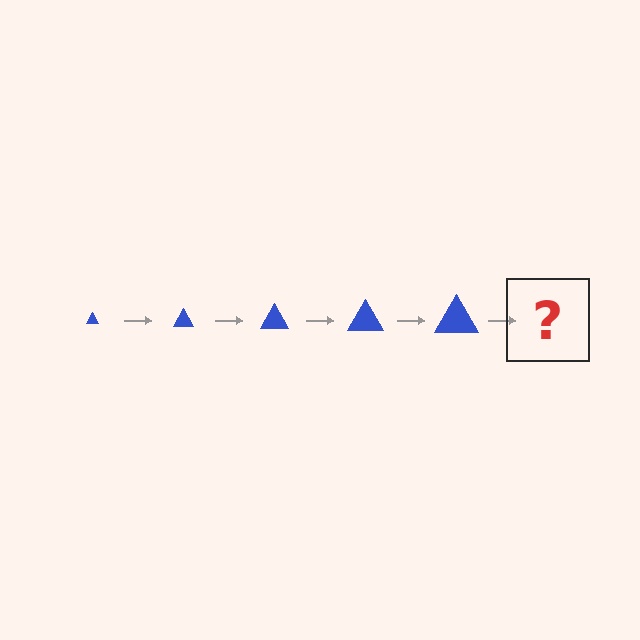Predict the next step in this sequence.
The next step is a blue triangle, larger than the previous one.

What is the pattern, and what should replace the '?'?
The pattern is that the triangle gets progressively larger each step. The '?' should be a blue triangle, larger than the previous one.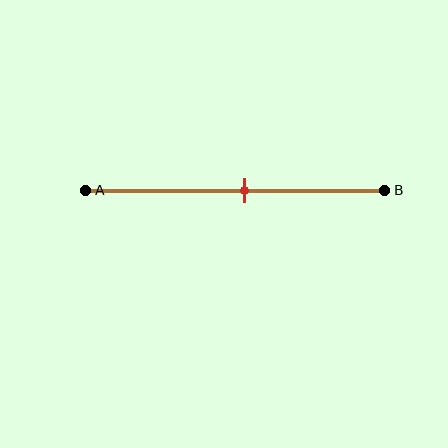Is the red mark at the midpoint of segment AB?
No, the mark is at about 55% from A, not at the 50% midpoint.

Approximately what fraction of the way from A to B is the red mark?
The red mark is approximately 55% of the way from A to B.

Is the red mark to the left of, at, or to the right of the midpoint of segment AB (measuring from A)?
The red mark is to the right of the midpoint of segment AB.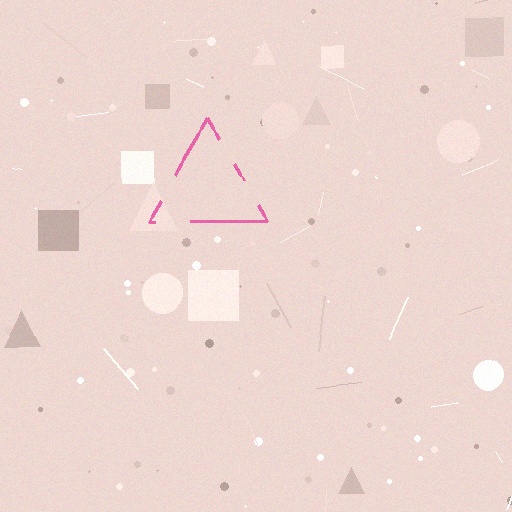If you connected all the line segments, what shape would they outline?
They would outline a triangle.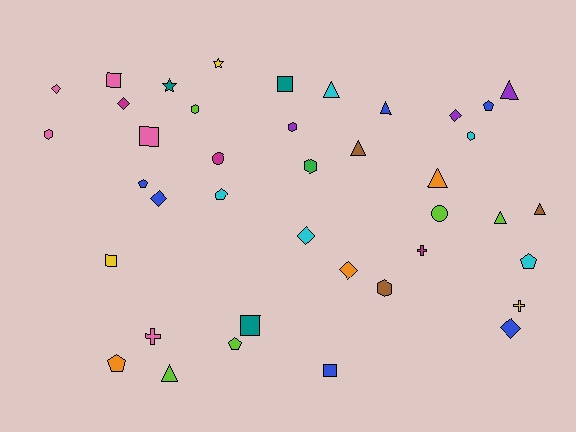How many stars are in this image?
There are 2 stars.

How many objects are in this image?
There are 40 objects.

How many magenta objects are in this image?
There are 3 magenta objects.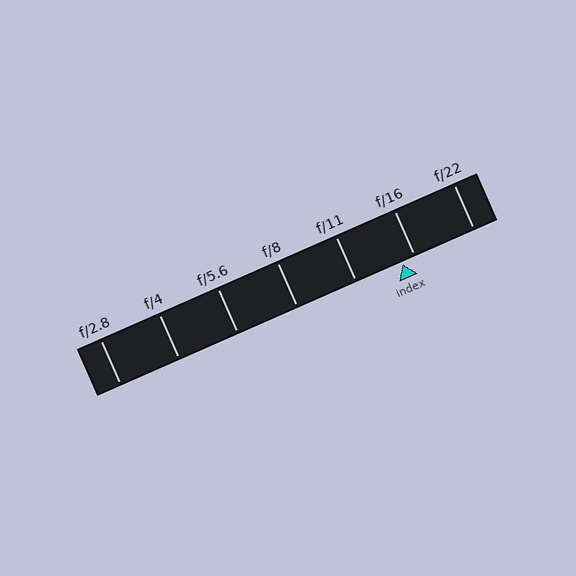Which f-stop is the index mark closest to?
The index mark is closest to f/16.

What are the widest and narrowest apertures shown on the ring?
The widest aperture shown is f/2.8 and the narrowest is f/22.